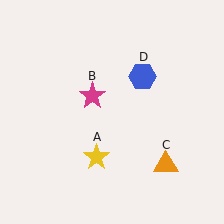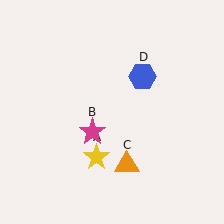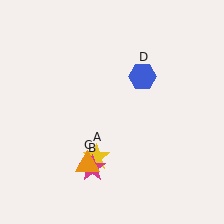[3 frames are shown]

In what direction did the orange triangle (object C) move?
The orange triangle (object C) moved left.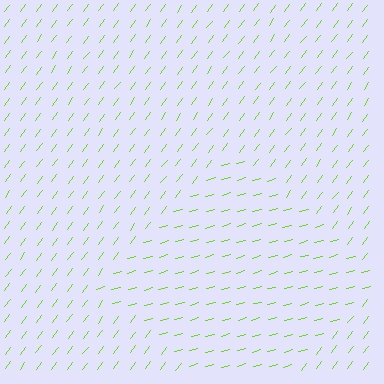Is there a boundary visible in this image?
Yes, there is a texture boundary formed by a change in line orientation.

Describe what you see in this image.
The image is filled with small lime line segments. A diamond region in the image has lines oriented differently from the surrounding lines, creating a visible texture boundary.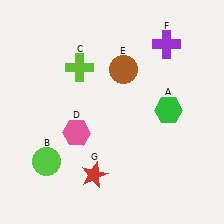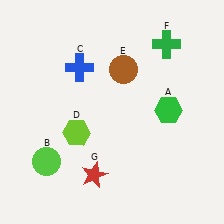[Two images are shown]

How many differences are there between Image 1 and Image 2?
There are 3 differences between the two images.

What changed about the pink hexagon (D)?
In Image 1, D is pink. In Image 2, it changed to lime.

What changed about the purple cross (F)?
In Image 1, F is purple. In Image 2, it changed to green.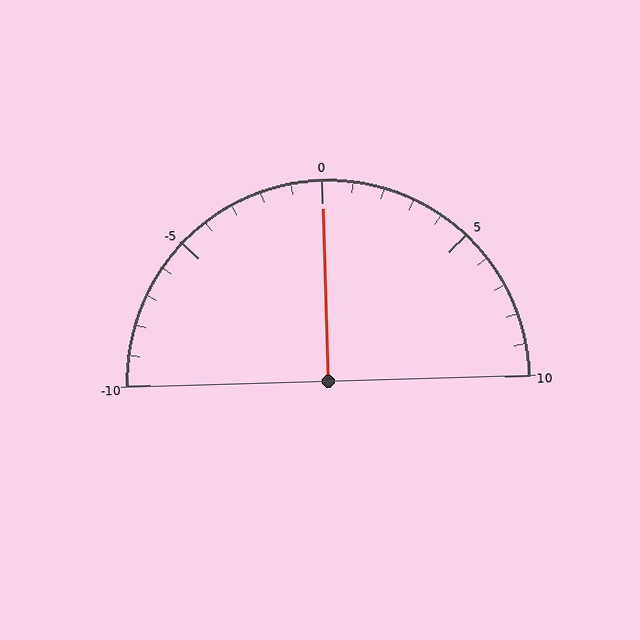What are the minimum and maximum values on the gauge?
The gauge ranges from -10 to 10.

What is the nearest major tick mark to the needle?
The nearest major tick mark is 0.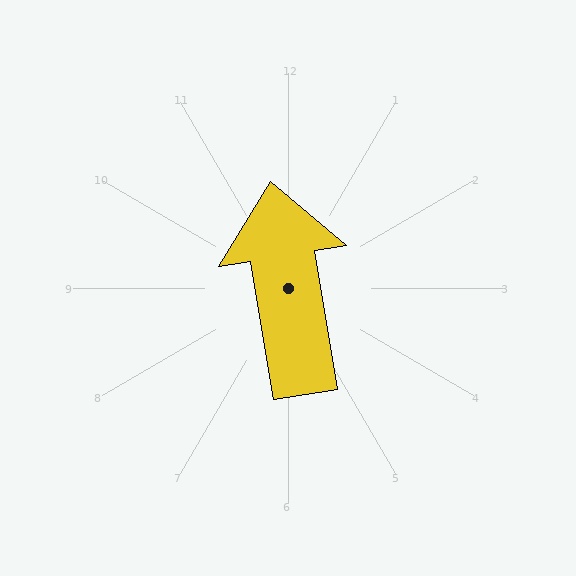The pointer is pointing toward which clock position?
Roughly 12 o'clock.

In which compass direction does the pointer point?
North.